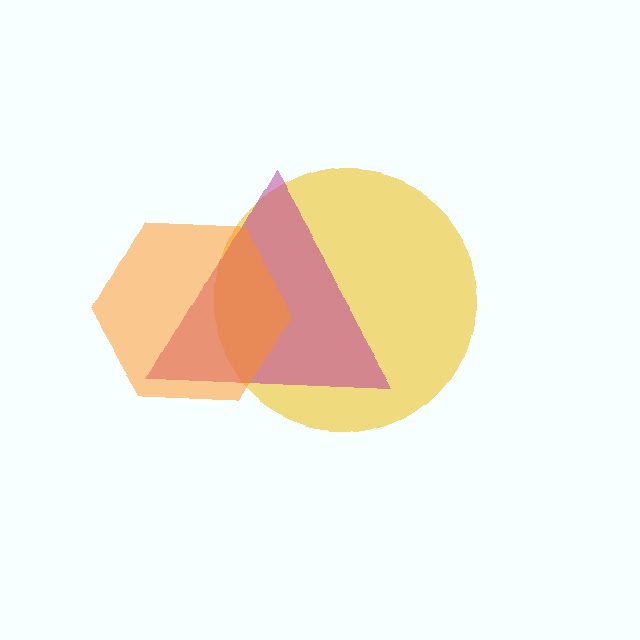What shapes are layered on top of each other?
The layered shapes are: a yellow circle, a magenta triangle, an orange hexagon.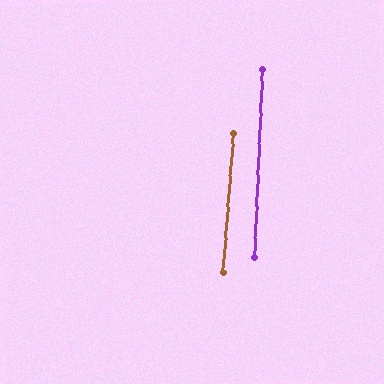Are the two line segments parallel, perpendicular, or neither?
Parallel — their directions differ by only 1.4°.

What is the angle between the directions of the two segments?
Approximately 1 degree.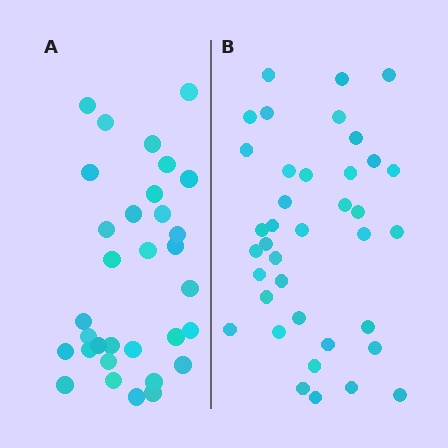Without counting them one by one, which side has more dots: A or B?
Region B (the right region) has more dots.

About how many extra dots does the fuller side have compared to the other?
Region B has about 6 more dots than region A.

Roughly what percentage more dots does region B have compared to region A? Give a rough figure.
About 20% more.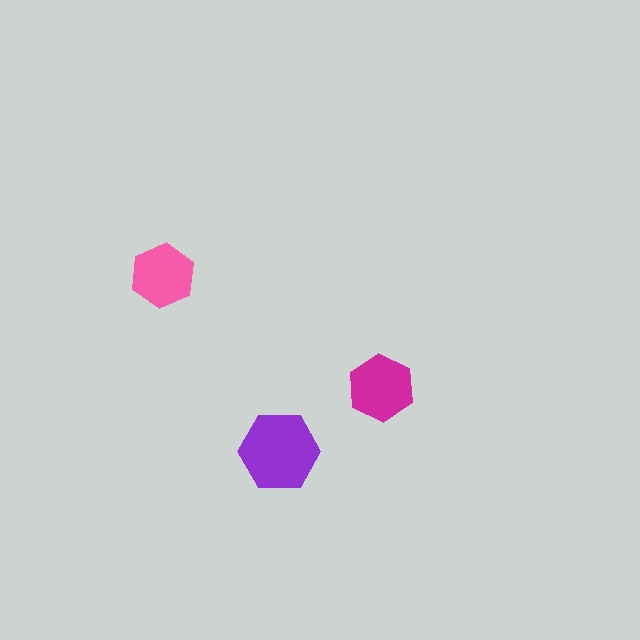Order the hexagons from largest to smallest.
the purple one, the magenta one, the pink one.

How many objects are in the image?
There are 3 objects in the image.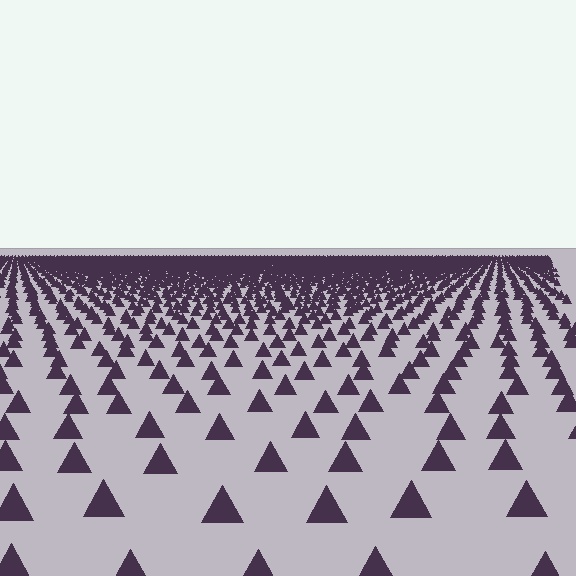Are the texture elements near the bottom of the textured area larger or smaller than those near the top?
Larger. Near the bottom, elements are closer to the viewer and appear at a bigger on-screen size.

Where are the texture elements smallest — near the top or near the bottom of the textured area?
Near the top.